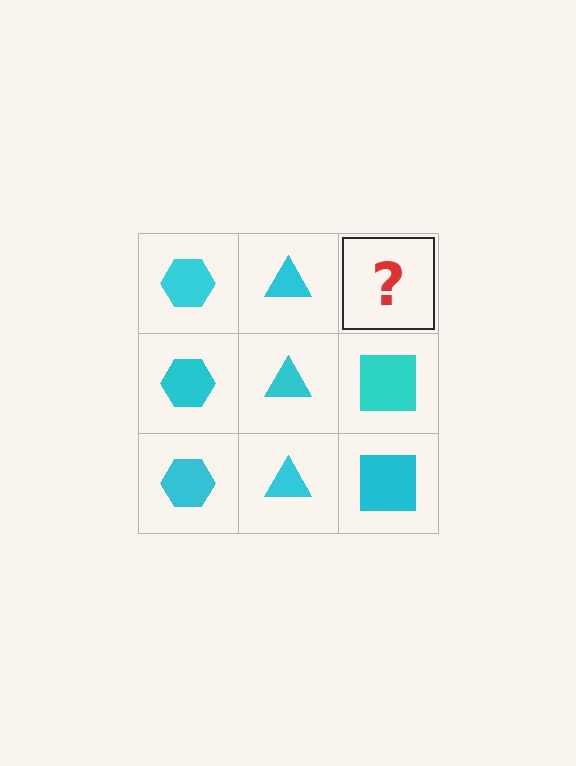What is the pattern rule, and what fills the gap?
The rule is that each column has a consistent shape. The gap should be filled with a cyan square.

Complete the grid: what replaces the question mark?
The question mark should be replaced with a cyan square.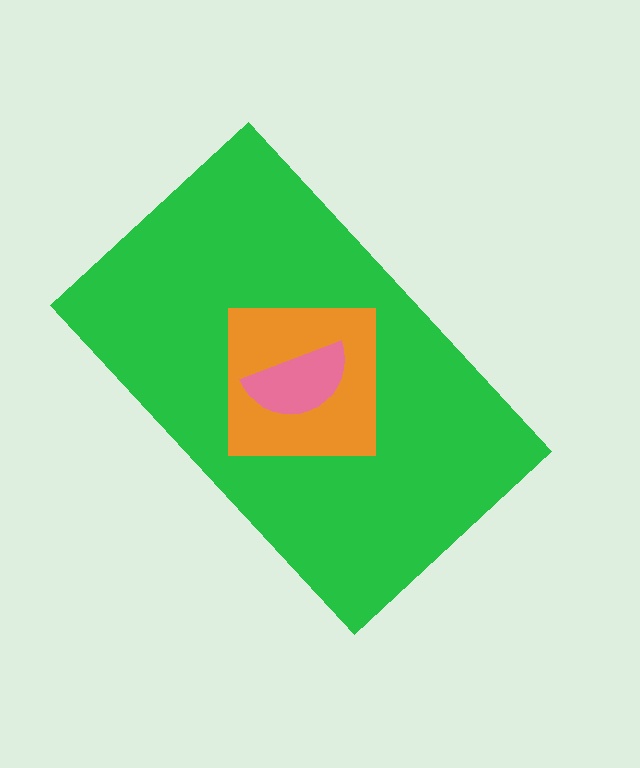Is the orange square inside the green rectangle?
Yes.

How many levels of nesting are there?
3.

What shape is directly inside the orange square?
The pink semicircle.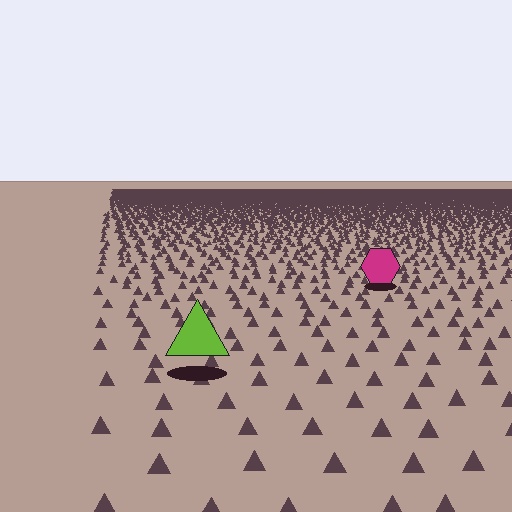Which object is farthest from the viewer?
The magenta hexagon is farthest from the viewer. It appears smaller and the ground texture around it is denser.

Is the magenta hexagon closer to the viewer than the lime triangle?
No. The lime triangle is closer — you can tell from the texture gradient: the ground texture is coarser near it.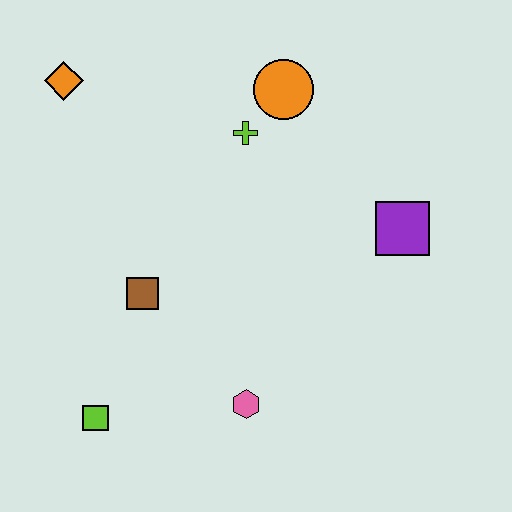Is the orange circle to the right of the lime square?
Yes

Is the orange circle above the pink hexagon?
Yes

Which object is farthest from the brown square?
The purple square is farthest from the brown square.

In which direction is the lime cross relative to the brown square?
The lime cross is above the brown square.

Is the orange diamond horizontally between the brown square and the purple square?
No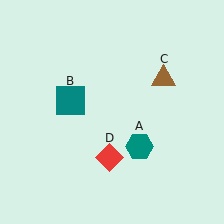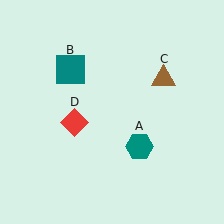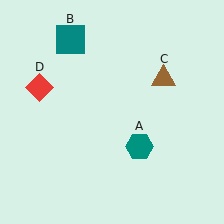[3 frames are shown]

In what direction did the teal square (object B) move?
The teal square (object B) moved up.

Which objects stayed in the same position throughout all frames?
Teal hexagon (object A) and brown triangle (object C) remained stationary.